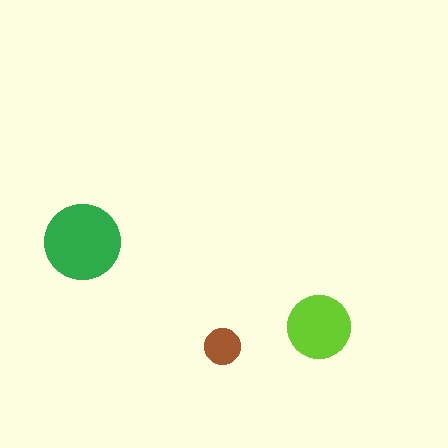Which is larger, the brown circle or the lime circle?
The lime one.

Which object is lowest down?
The brown circle is bottommost.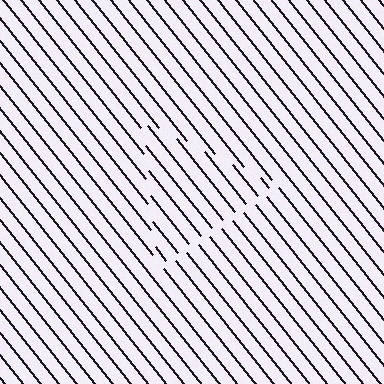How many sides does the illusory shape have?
3 sides — the line-ends trace a triangle.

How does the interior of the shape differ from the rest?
The interior of the shape contains the same grating, shifted by half a period — the contour is defined by the phase discontinuity where line-ends from the inner and outer gratings abut.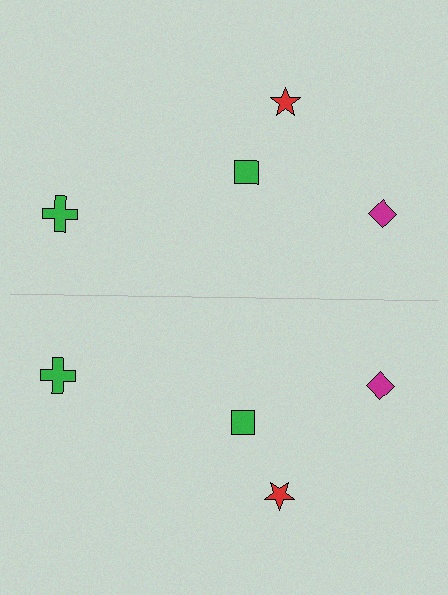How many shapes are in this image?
There are 8 shapes in this image.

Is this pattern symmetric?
Yes, this pattern has bilateral (reflection) symmetry.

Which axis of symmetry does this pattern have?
The pattern has a horizontal axis of symmetry running through the center of the image.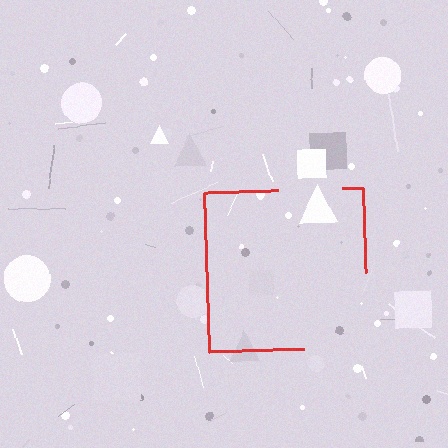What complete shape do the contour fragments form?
The contour fragments form a square.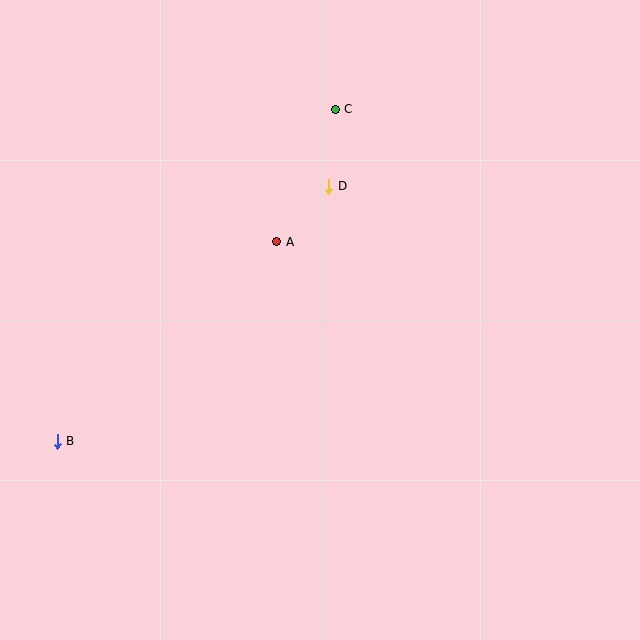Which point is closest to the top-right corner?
Point C is closest to the top-right corner.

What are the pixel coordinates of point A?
Point A is at (277, 242).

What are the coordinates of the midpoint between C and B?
The midpoint between C and B is at (196, 275).